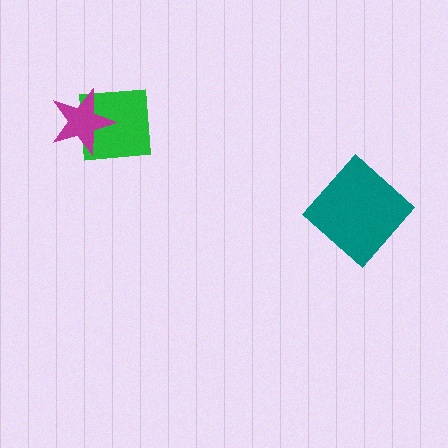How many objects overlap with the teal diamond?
0 objects overlap with the teal diamond.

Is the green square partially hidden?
Yes, it is partially covered by another shape.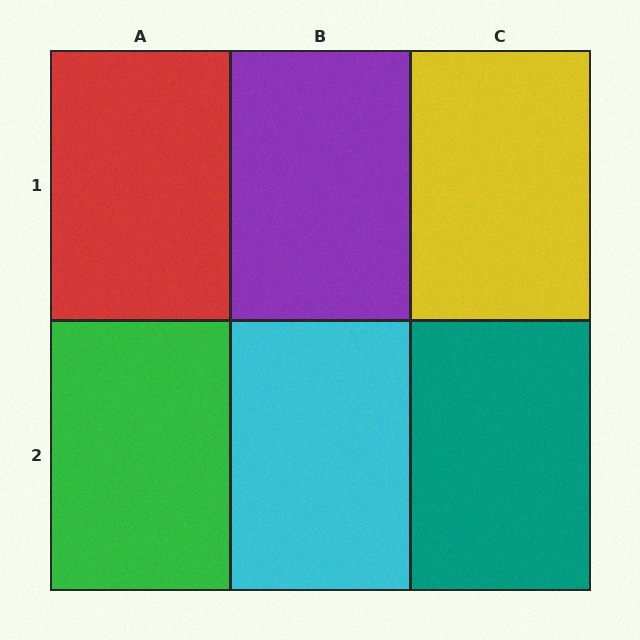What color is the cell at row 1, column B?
Purple.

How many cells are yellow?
1 cell is yellow.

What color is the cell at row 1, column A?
Red.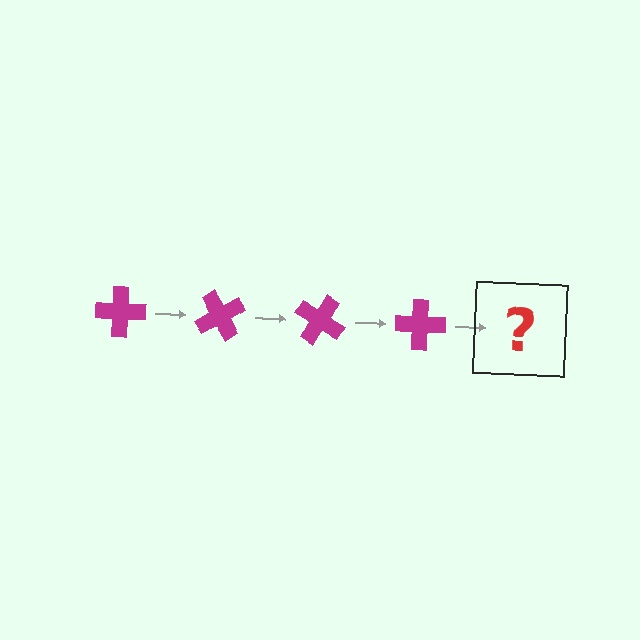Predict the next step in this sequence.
The next step is a magenta cross rotated 240 degrees.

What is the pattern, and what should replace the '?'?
The pattern is that the cross rotates 60 degrees each step. The '?' should be a magenta cross rotated 240 degrees.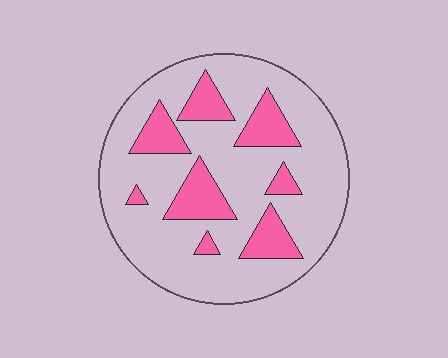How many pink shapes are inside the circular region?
8.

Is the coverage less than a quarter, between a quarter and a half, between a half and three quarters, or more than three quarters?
Less than a quarter.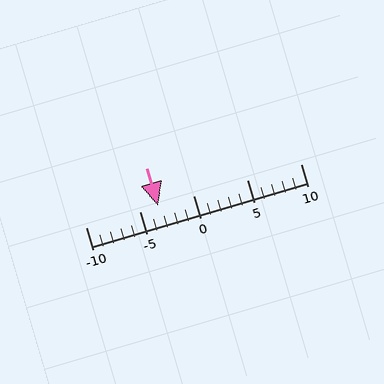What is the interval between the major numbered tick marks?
The major tick marks are spaced 5 units apart.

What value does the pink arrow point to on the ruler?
The pink arrow points to approximately -3.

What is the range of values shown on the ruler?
The ruler shows values from -10 to 10.